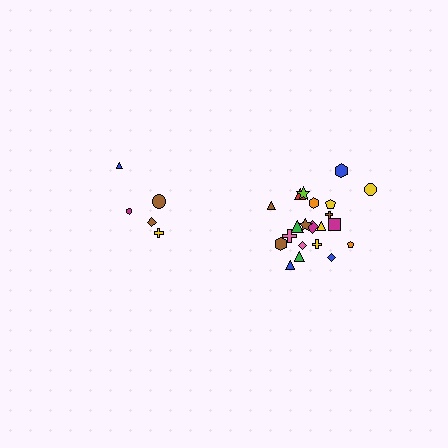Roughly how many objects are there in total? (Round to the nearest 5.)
Roughly 25 objects in total.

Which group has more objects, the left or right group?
The right group.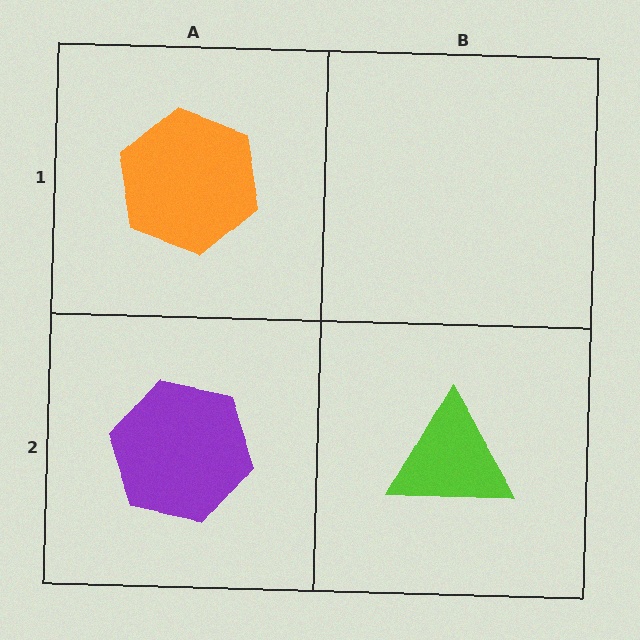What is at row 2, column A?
A purple hexagon.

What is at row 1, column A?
An orange hexagon.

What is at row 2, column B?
A lime triangle.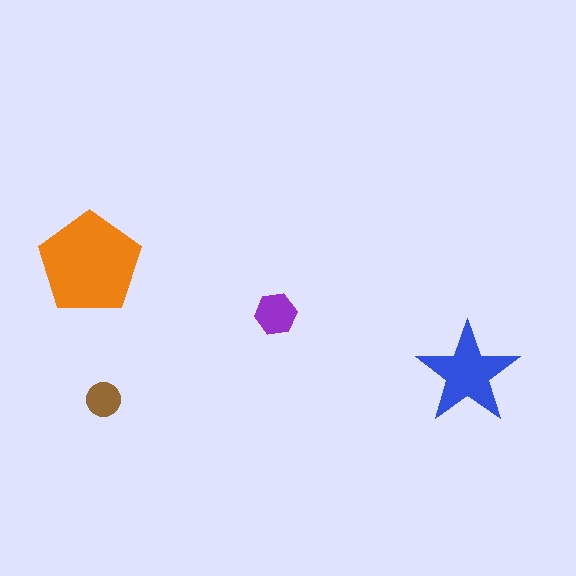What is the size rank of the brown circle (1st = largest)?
4th.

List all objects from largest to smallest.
The orange pentagon, the blue star, the purple hexagon, the brown circle.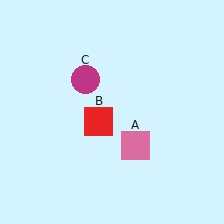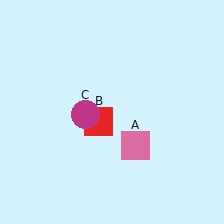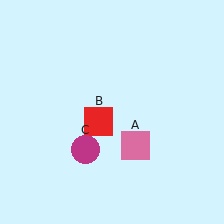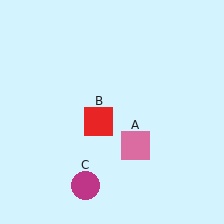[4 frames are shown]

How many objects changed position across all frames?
1 object changed position: magenta circle (object C).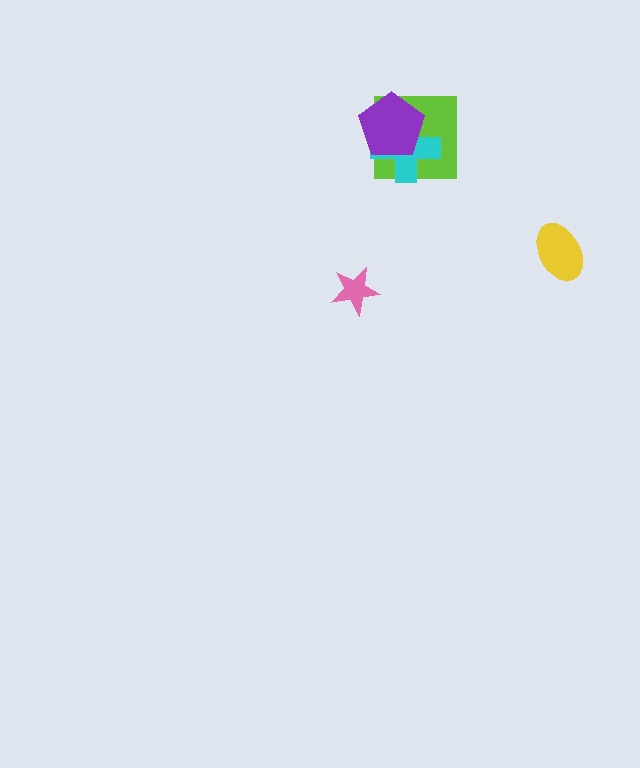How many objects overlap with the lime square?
2 objects overlap with the lime square.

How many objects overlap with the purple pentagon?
2 objects overlap with the purple pentagon.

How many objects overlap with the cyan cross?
2 objects overlap with the cyan cross.